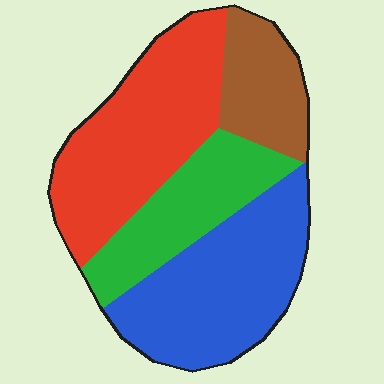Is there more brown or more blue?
Blue.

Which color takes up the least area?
Brown, at roughly 15%.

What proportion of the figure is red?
Red covers roughly 35% of the figure.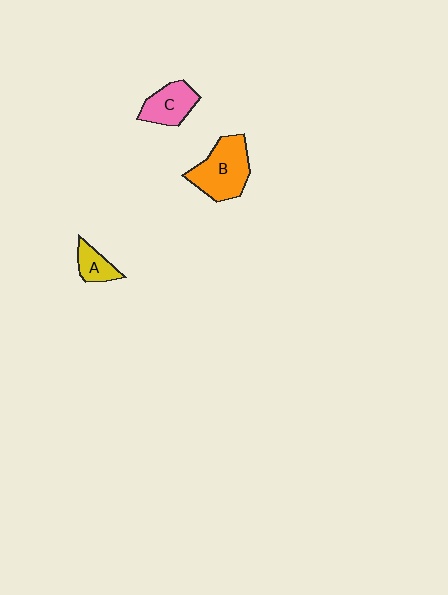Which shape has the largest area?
Shape B (orange).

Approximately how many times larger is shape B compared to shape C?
Approximately 1.5 times.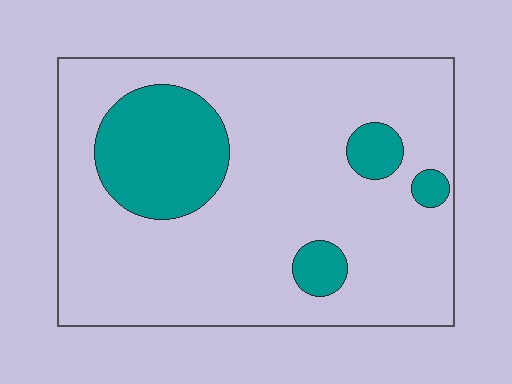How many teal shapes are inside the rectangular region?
4.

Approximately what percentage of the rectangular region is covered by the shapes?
Approximately 20%.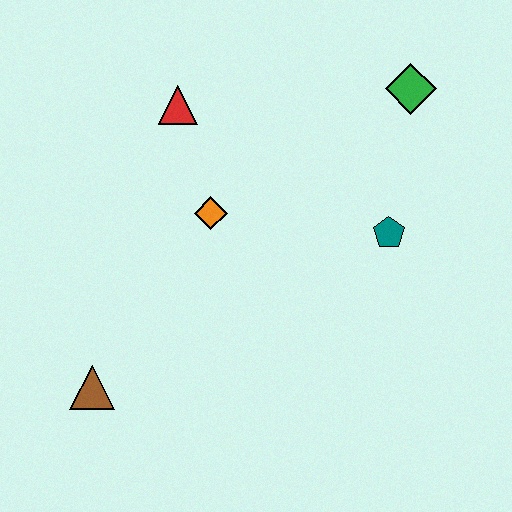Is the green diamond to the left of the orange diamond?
No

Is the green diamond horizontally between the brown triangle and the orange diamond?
No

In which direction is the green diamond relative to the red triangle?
The green diamond is to the right of the red triangle.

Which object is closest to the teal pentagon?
The green diamond is closest to the teal pentagon.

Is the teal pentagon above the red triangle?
No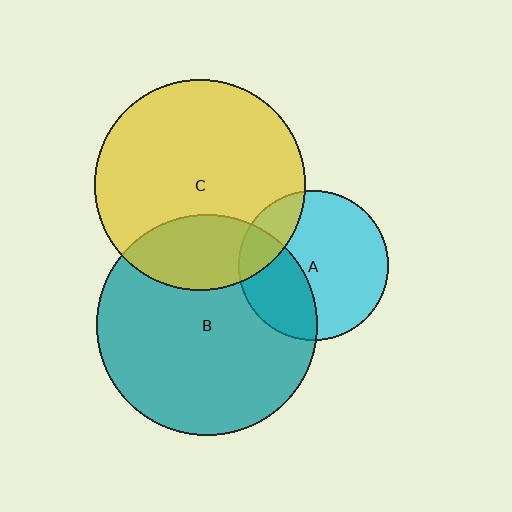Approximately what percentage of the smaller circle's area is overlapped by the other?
Approximately 25%.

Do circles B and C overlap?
Yes.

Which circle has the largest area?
Circle B (teal).